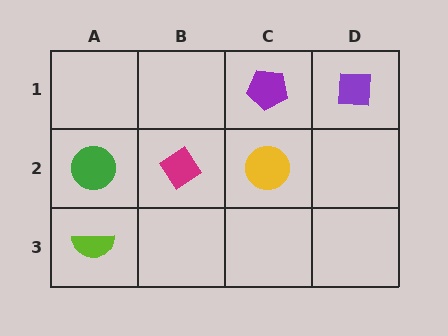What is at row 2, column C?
A yellow circle.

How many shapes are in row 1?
2 shapes.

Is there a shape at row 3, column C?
No, that cell is empty.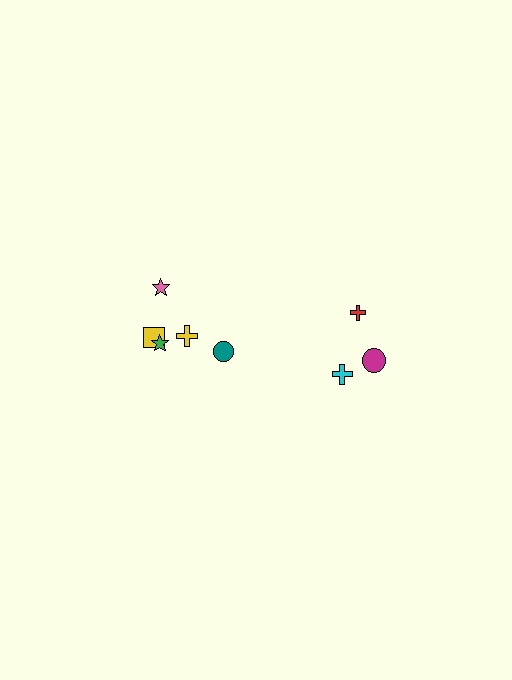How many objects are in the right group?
There are 3 objects.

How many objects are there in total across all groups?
There are 8 objects.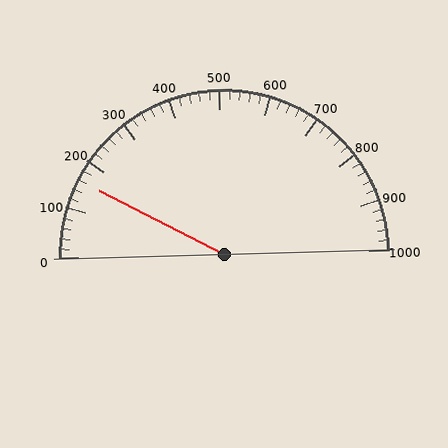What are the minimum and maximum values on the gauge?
The gauge ranges from 0 to 1000.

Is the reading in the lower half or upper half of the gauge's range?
The reading is in the lower half of the range (0 to 1000).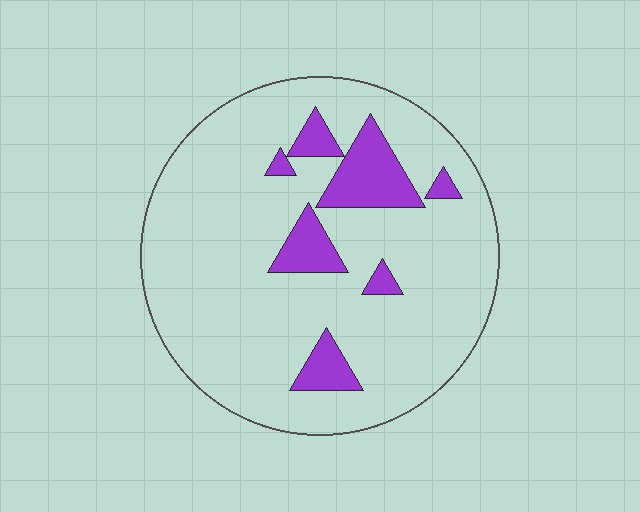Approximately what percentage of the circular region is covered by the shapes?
Approximately 15%.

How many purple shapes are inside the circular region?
7.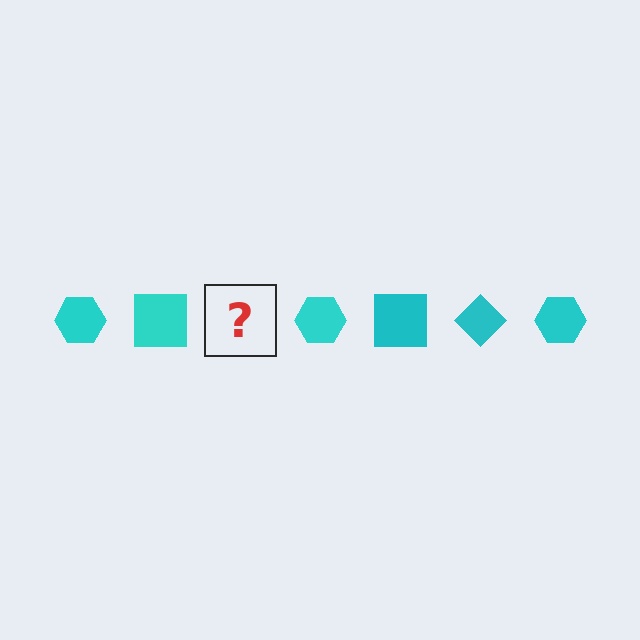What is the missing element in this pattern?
The missing element is a cyan diamond.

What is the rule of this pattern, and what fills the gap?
The rule is that the pattern cycles through hexagon, square, diamond shapes in cyan. The gap should be filled with a cyan diamond.